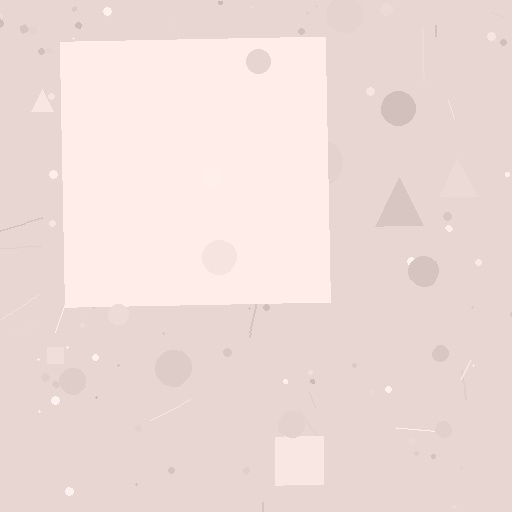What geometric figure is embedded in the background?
A square is embedded in the background.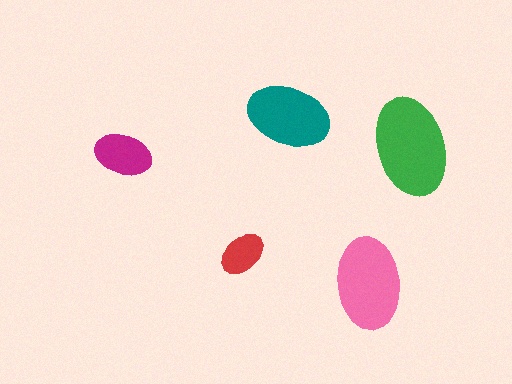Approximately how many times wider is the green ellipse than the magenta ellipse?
About 1.5 times wider.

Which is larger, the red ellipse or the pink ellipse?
The pink one.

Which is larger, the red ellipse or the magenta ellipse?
The magenta one.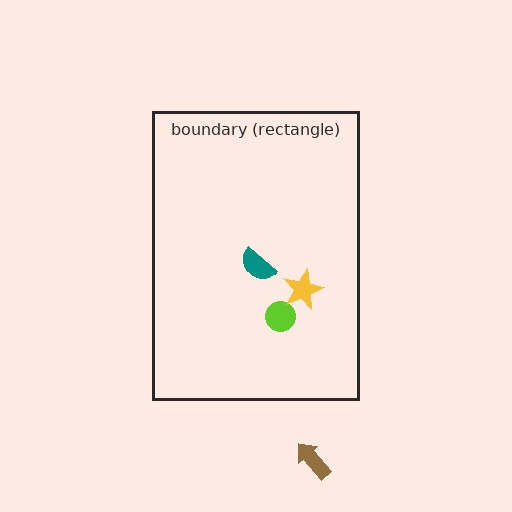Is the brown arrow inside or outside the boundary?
Outside.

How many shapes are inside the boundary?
3 inside, 1 outside.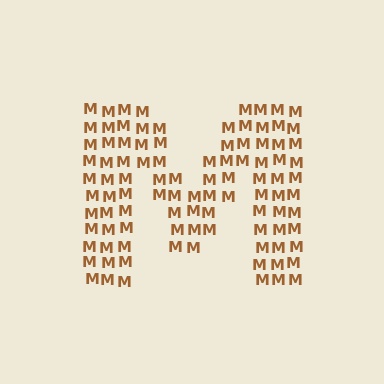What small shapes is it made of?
It is made of small letter M's.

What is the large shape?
The large shape is the letter M.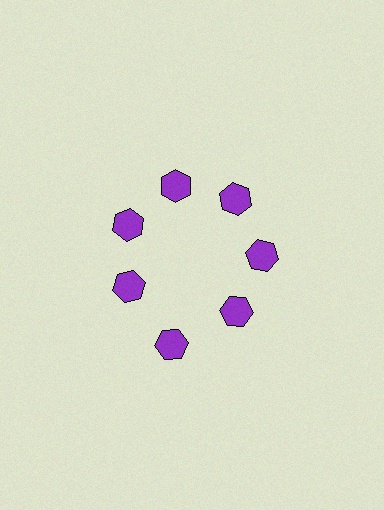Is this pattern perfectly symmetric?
No. The 7 purple hexagons are arranged in a ring, but one element near the 6 o'clock position is pushed outward from the center, breaking the 7-fold rotational symmetry.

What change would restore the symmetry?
The symmetry would be restored by moving it inward, back onto the ring so that all 7 hexagons sit at equal angles and equal distance from the center.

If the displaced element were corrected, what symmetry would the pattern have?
It would have 7-fold rotational symmetry — the pattern would map onto itself every 51 degrees.